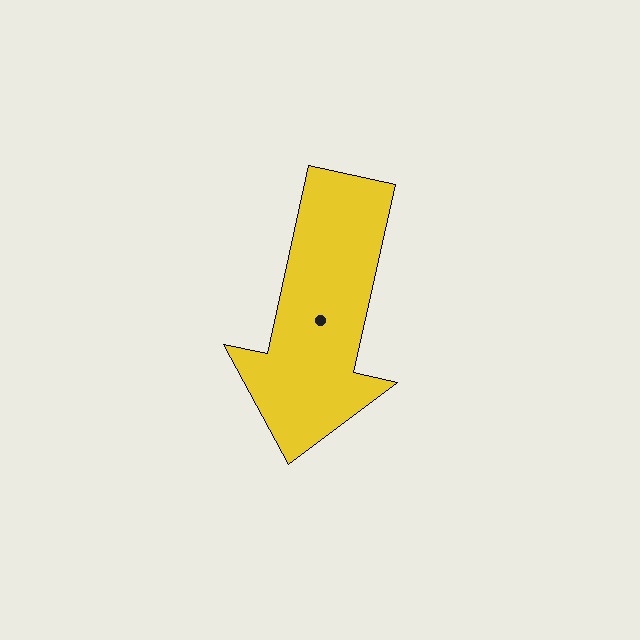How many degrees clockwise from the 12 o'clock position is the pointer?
Approximately 192 degrees.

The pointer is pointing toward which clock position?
Roughly 6 o'clock.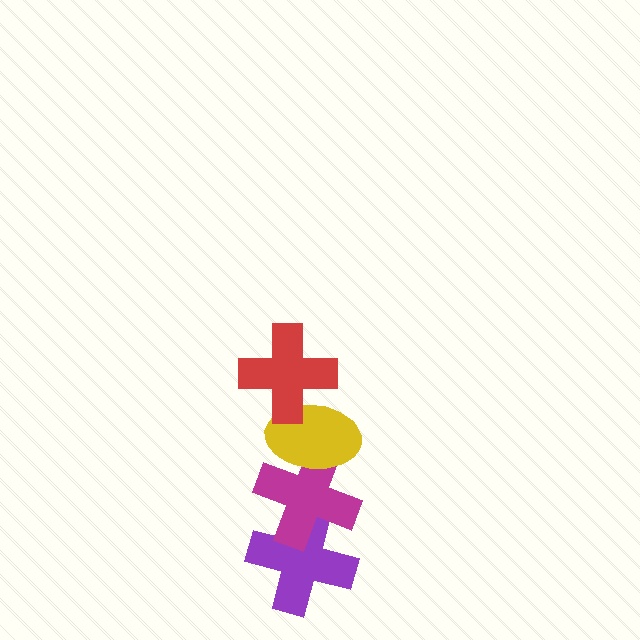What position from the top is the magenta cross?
The magenta cross is 3rd from the top.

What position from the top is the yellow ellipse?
The yellow ellipse is 2nd from the top.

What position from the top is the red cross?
The red cross is 1st from the top.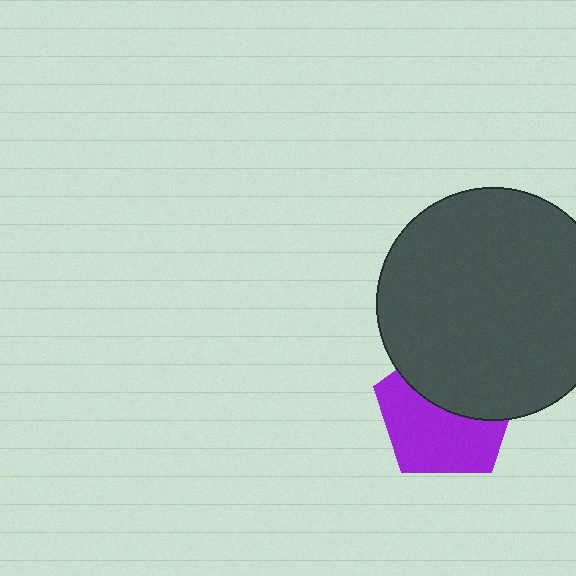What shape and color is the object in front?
The object in front is a dark gray circle.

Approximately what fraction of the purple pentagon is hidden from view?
Roughly 44% of the purple pentagon is hidden behind the dark gray circle.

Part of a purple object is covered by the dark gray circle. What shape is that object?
It is a pentagon.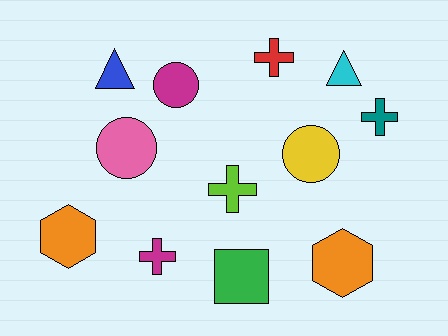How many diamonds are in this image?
There are no diamonds.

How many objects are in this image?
There are 12 objects.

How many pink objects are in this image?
There is 1 pink object.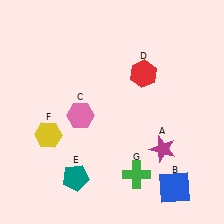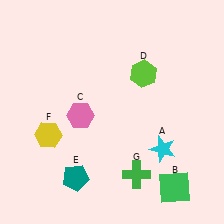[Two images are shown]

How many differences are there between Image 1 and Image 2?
There are 3 differences between the two images.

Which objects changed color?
A changed from magenta to cyan. B changed from blue to green. D changed from red to lime.